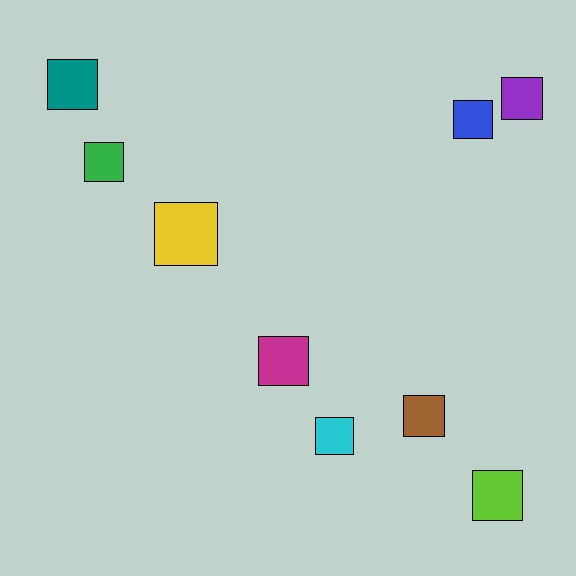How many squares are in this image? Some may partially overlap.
There are 9 squares.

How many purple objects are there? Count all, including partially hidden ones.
There is 1 purple object.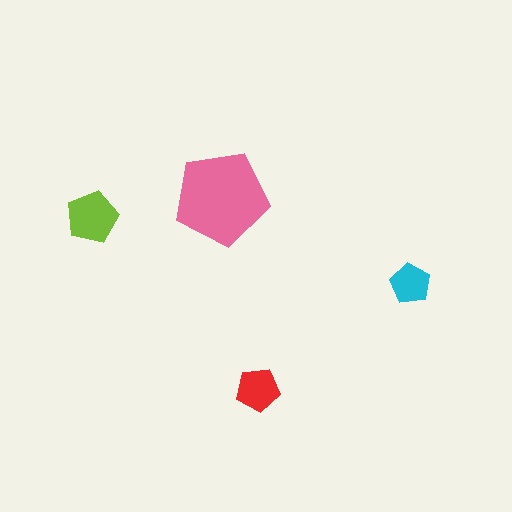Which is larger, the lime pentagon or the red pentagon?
The lime one.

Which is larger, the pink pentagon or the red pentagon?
The pink one.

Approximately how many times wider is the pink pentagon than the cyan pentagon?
About 2.5 times wider.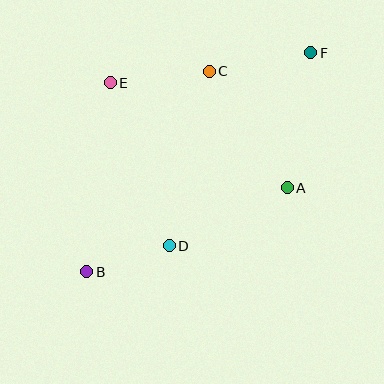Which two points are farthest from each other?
Points B and F are farthest from each other.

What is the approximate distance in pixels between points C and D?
The distance between C and D is approximately 179 pixels.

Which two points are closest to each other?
Points B and D are closest to each other.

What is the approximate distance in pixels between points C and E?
The distance between C and E is approximately 100 pixels.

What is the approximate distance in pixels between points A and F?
The distance between A and F is approximately 137 pixels.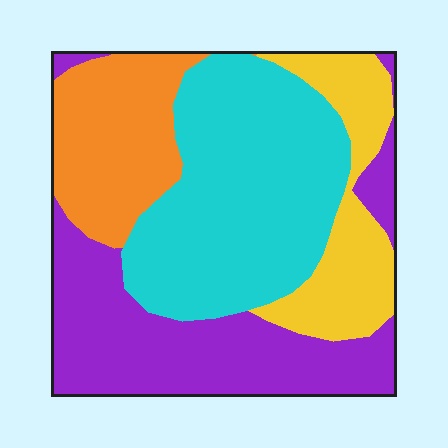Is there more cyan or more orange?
Cyan.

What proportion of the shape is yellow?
Yellow takes up less than a quarter of the shape.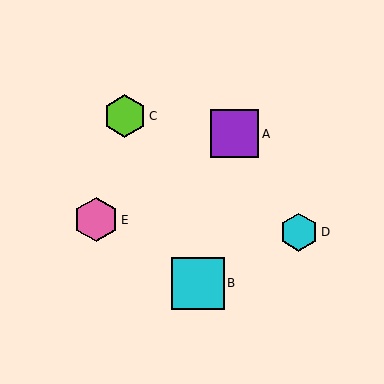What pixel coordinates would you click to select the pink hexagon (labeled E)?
Click at (96, 220) to select the pink hexagon E.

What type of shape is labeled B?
Shape B is a cyan square.